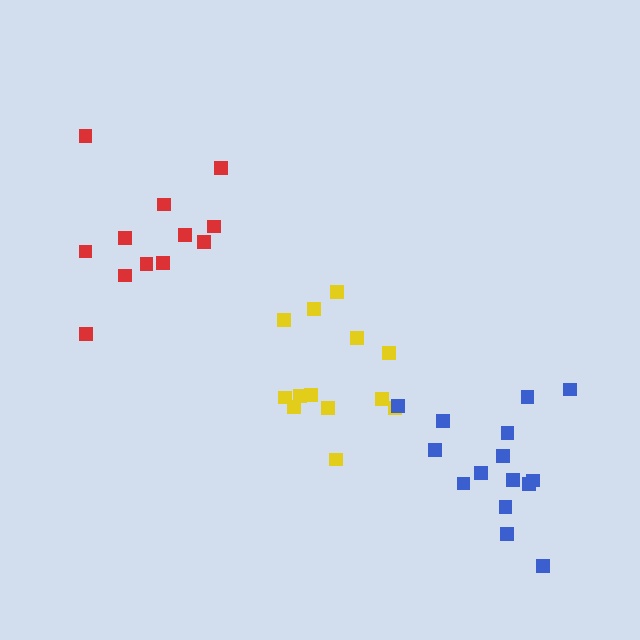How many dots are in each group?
Group 1: 13 dots, Group 2: 12 dots, Group 3: 15 dots (40 total).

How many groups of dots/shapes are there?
There are 3 groups.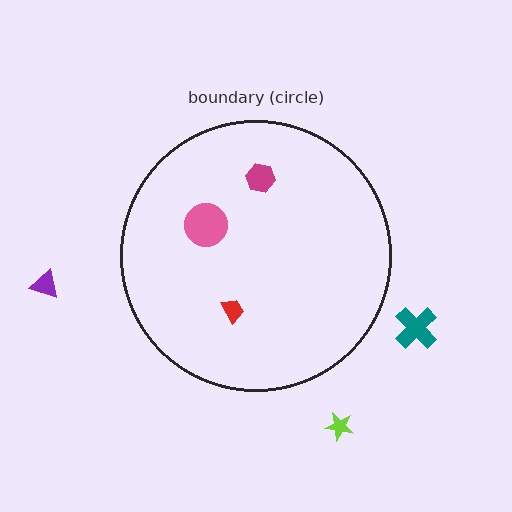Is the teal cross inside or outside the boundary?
Outside.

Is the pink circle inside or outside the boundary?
Inside.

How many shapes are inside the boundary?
3 inside, 3 outside.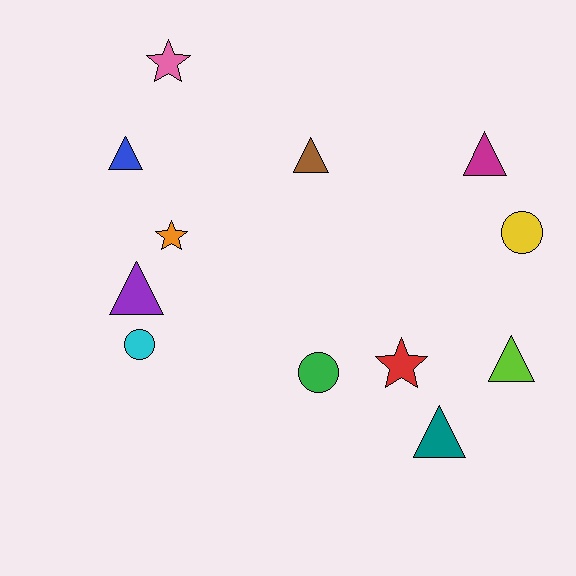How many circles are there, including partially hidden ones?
There are 3 circles.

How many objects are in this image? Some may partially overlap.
There are 12 objects.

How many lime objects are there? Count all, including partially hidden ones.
There is 1 lime object.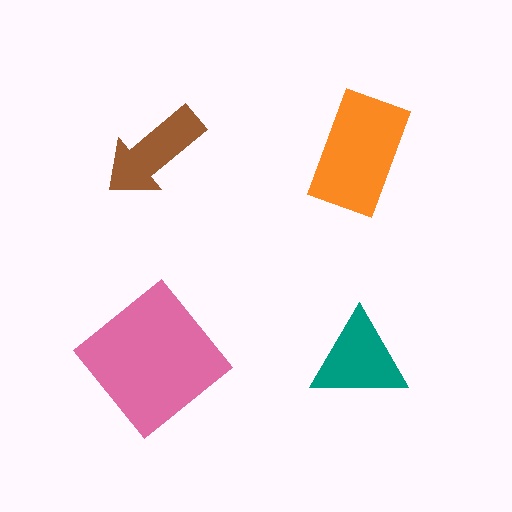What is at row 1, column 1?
A brown arrow.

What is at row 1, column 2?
An orange rectangle.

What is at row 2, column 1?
A pink diamond.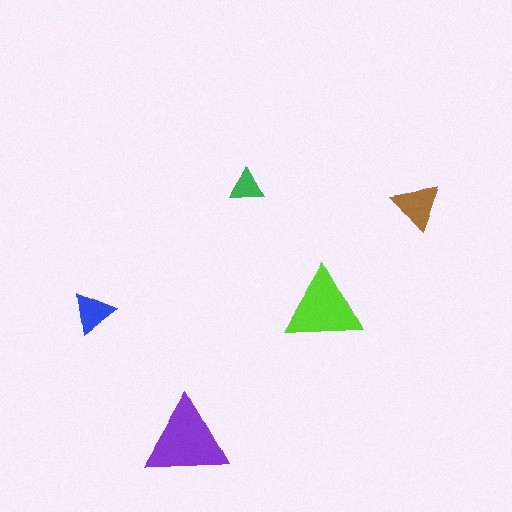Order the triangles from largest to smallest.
the purple one, the lime one, the brown one, the blue one, the green one.